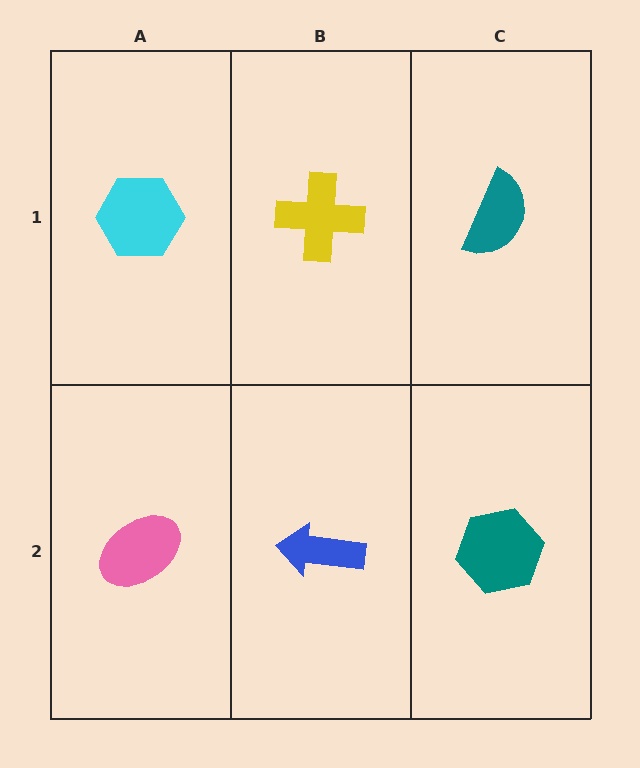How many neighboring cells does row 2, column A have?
2.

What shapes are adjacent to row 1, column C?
A teal hexagon (row 2, column C), a yellow cross (row 1, column B).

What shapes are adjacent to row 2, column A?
A cyan hexagon (row 1, column A), a blue arrow (row 2, column B).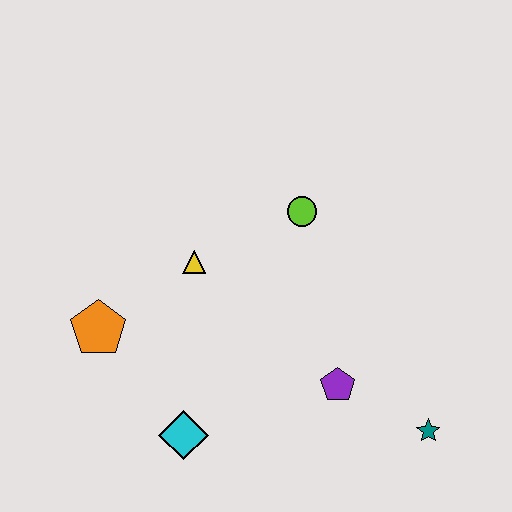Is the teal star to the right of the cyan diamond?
Yes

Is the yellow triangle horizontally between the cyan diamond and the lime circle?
Yes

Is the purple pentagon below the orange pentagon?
Yes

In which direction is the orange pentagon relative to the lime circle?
The orange pentagon is to the left of the lime circle.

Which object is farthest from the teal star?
The orange pentagon is farthest from the teal star.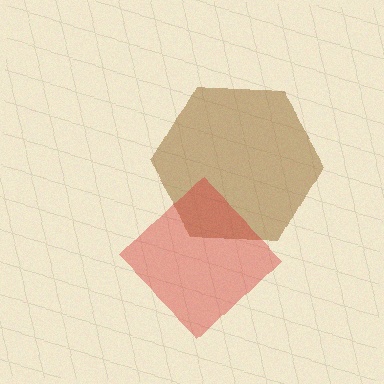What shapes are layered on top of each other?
The layered shapes are: a brown hexagon, a red diamond.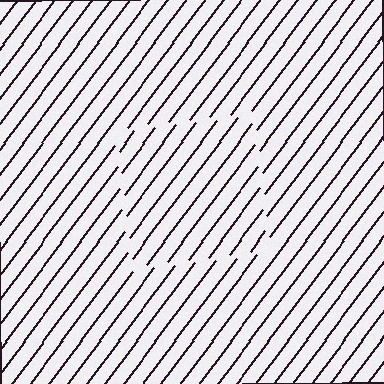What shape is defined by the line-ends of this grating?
An illusory square. The interior of the shape contains the same grating, shifted by half a period — the contour is defined by the phase discontinuity where line-ends from the inner and outer gratings abut.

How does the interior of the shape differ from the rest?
The interior of the shape contains the same grating, shifted by half a period — the contour is defined by the phase discontinuity where line-ends from the inner and outer gratings abut.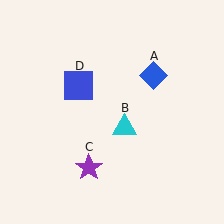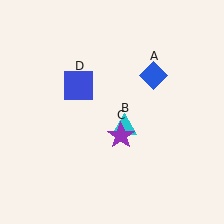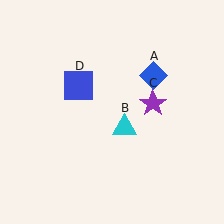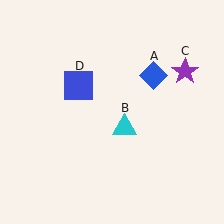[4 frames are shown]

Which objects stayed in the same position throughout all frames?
Blue diamond (object A) and cyan triangle (object B) and blue square (object D) remained stationary.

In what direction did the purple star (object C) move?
The purple star (object C) moved up and to the right.